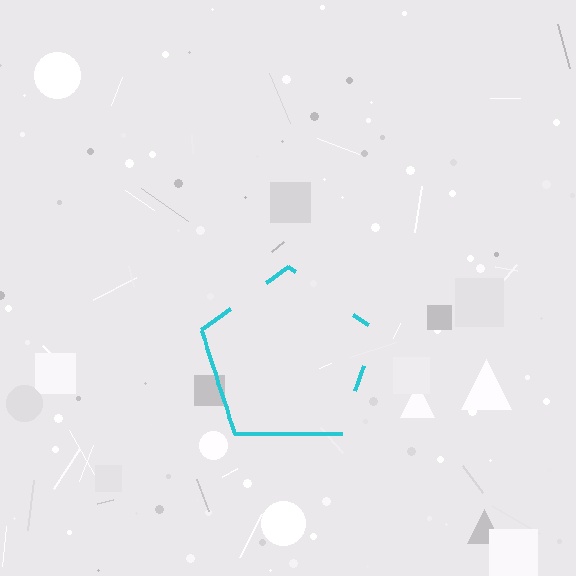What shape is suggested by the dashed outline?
The dashed outline suggests a pentagon.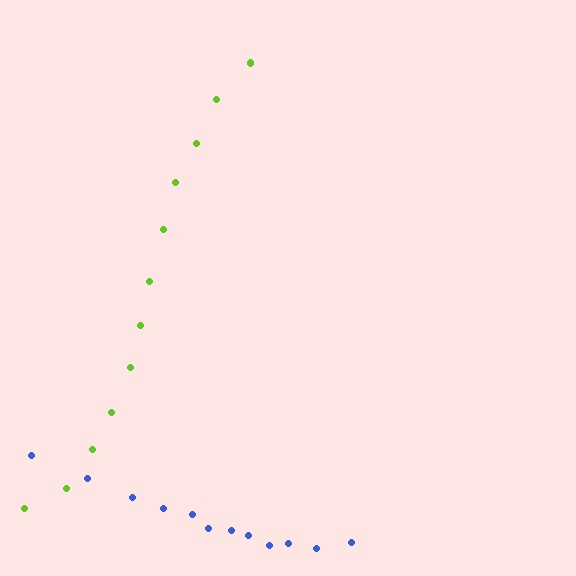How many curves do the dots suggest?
There are 2 distinct paths.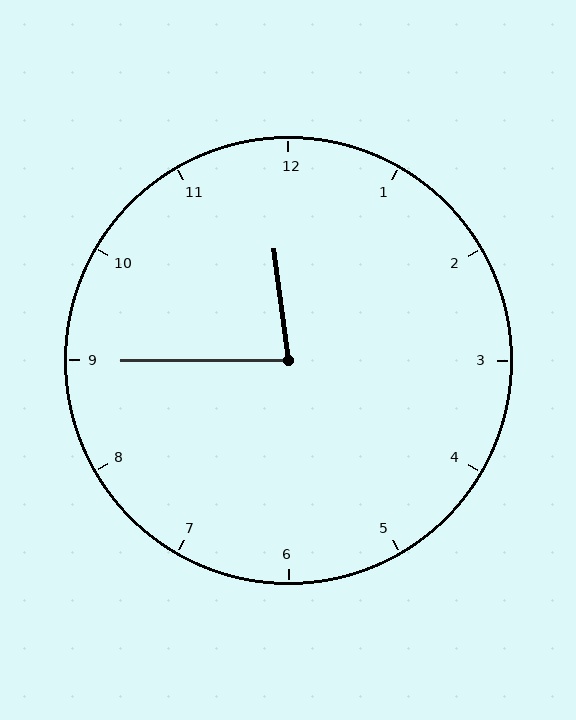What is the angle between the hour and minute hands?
Approximately 82 degrees.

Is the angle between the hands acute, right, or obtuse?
It is acute.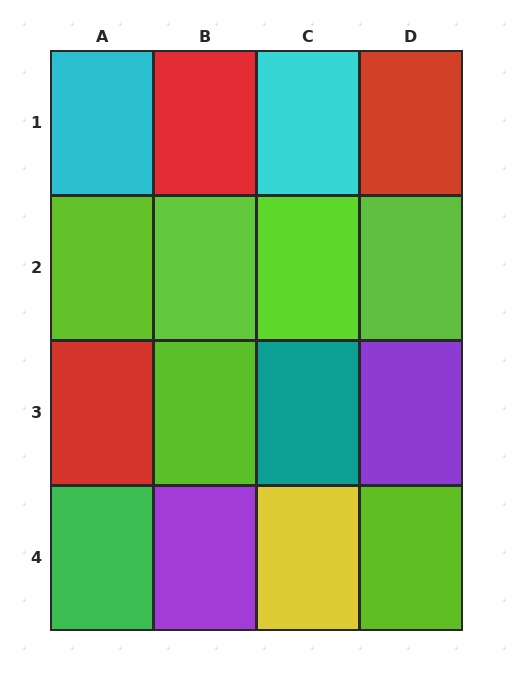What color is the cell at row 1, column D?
Red.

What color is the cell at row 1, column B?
Red.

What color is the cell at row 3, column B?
Lime.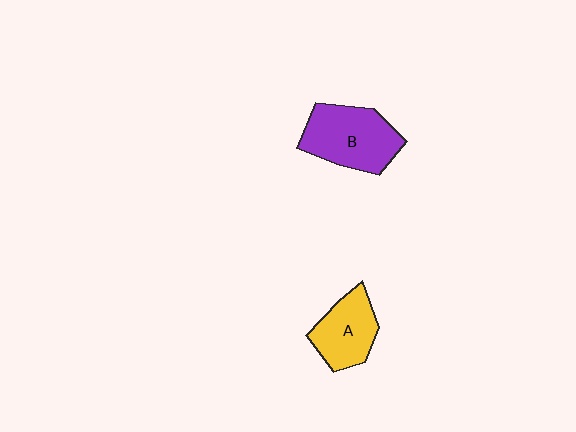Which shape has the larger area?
Shape B (purple).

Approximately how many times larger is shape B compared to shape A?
Approximately 1.4 times.